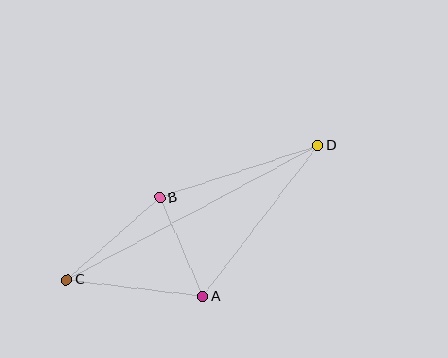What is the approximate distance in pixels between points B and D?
The distance between B and D is approximately 166 pixels.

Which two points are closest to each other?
Points A and B are closest to each other.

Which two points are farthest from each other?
Points C and D are farthest from each other.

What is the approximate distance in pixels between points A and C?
The distance between A and C is approximately 137 pixels.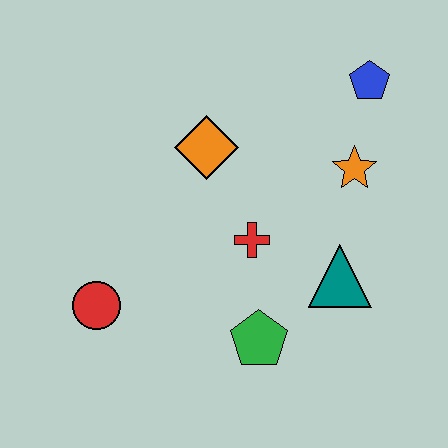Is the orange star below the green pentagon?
No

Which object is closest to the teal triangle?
The red cross is closest to the teal triangle.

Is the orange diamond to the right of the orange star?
No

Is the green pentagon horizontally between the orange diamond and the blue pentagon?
Yes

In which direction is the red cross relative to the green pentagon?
The red cross is above the green pentagon.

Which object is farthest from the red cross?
The blue pentagon is farthest from the red cross.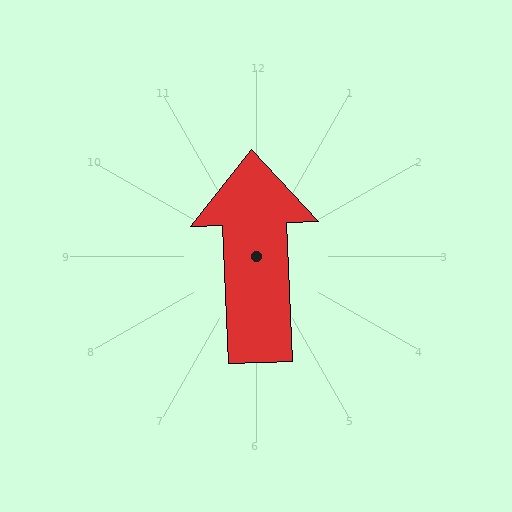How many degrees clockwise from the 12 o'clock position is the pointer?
Approximately 357 degrees.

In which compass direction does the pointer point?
North.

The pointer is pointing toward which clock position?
Roughly 12 o'clock.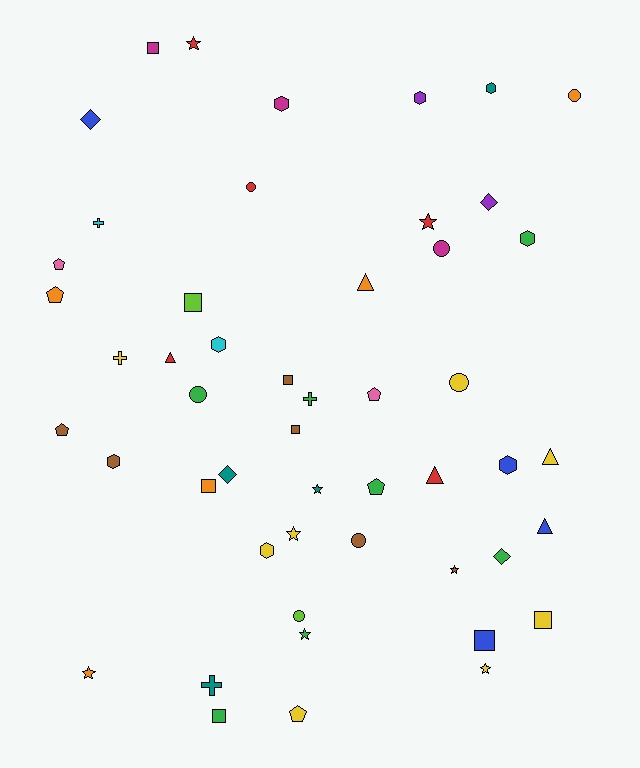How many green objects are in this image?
There are 7 green objects.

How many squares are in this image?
There are 8 squares.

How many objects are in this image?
There are 50 objects.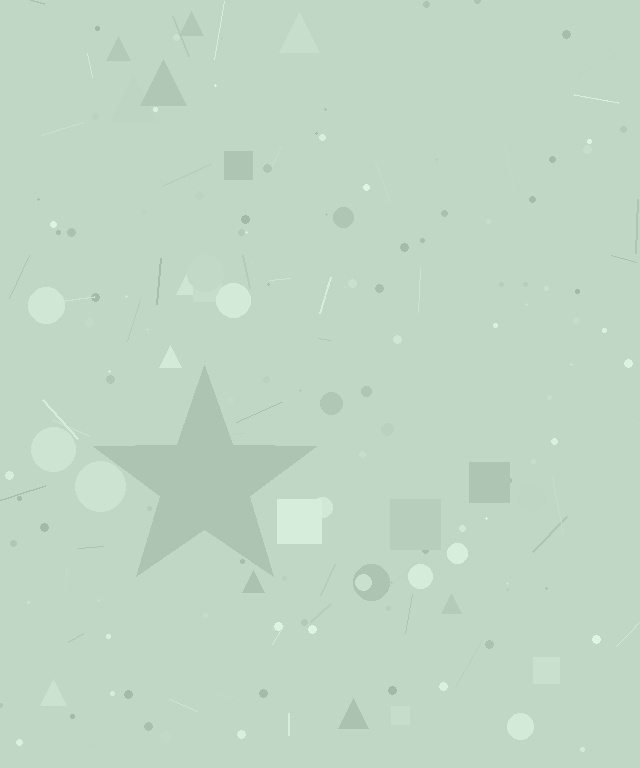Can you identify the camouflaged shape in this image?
The camouflaged shape is a star.